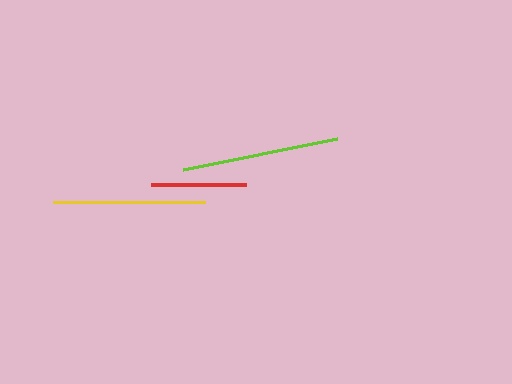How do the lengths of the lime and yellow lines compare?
The lime and yellow lines are approximately the same length.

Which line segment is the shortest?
The red line is the shortest at approximately 95 pixels.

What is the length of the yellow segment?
The yellow segment is approximately 152 pixels long.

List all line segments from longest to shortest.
From longest to shortest: lime, yellow, red.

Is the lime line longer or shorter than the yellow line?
The lime line is longer than the yellow line.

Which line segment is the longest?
The lime line is the longest at approximately 157 pixels.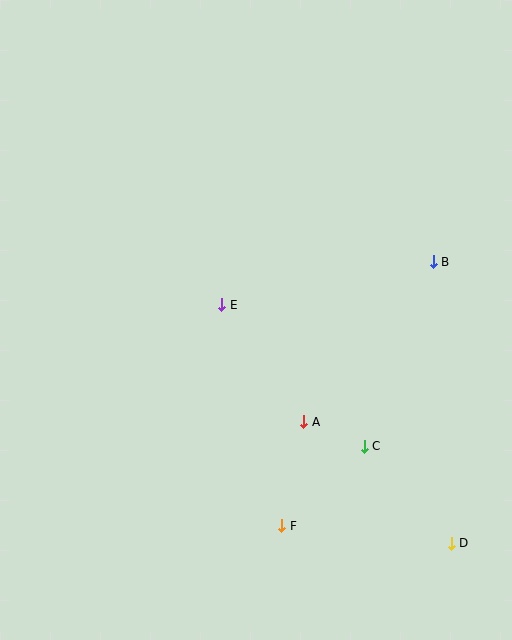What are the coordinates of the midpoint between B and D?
The midpoint between B and D is at (442, 402).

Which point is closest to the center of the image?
Point E at (222, 305) is closest to the center.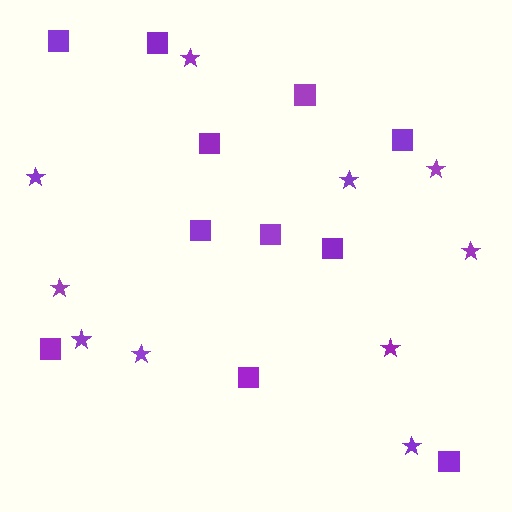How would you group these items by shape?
There are 2 groups: one group of stars (10) and one group of squares (11).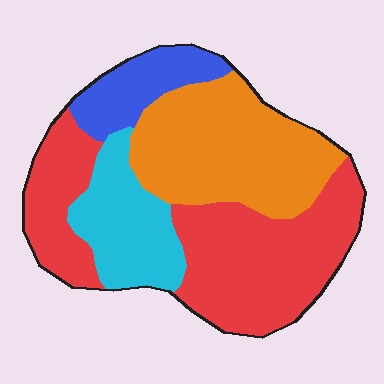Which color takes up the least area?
Blue, at roughly 10%.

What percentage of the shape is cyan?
Cyan covers around 15% of the shape.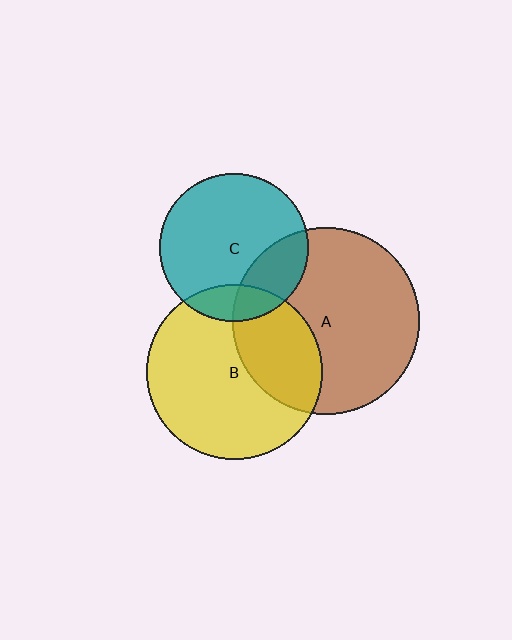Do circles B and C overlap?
Yes.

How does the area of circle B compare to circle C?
Approximately 1.4 times.